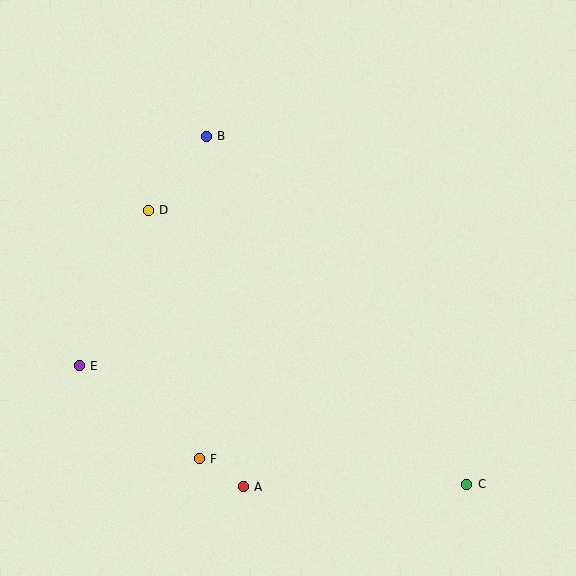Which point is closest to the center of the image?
Point D at (148, 210) is closest to the center.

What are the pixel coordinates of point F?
Point F is at (199, 459).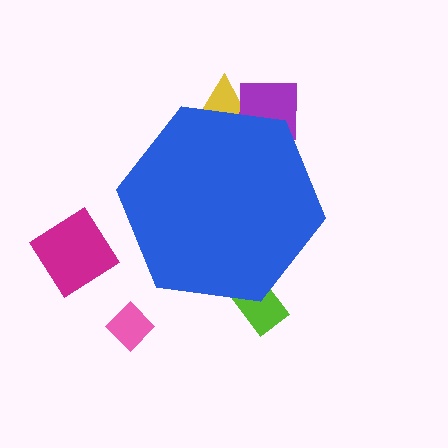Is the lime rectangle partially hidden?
Yes, the lime rectangle is partially hidden behind the blue hexagon.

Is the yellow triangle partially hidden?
Yes, the yellow triangle is partially hidden behind the blue hexagon.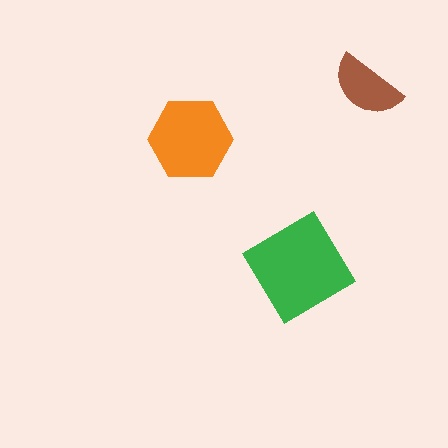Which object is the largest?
The green diamond.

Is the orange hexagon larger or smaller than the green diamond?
Smaller.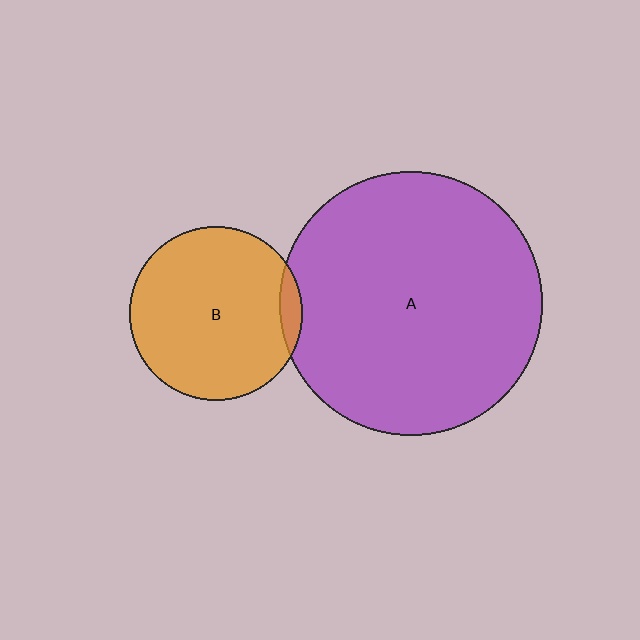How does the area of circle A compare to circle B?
Approximately 2.3 times.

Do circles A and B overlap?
Yes.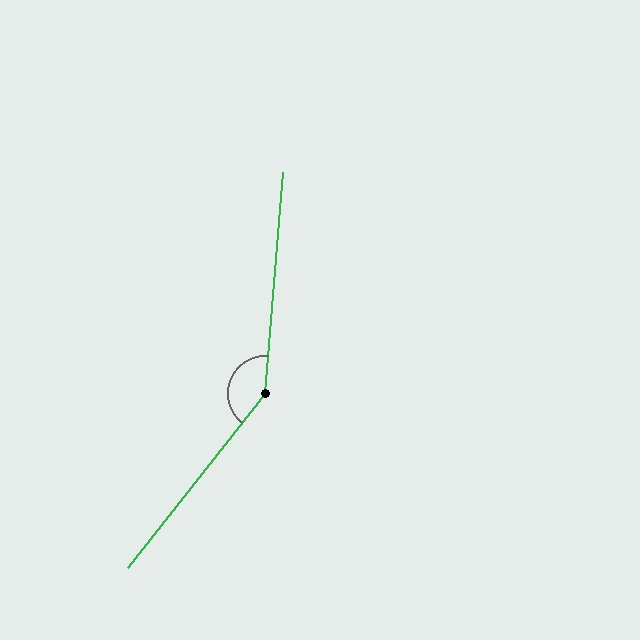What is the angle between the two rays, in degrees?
Approximately 147 degrees.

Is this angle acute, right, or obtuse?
It is obtuse.